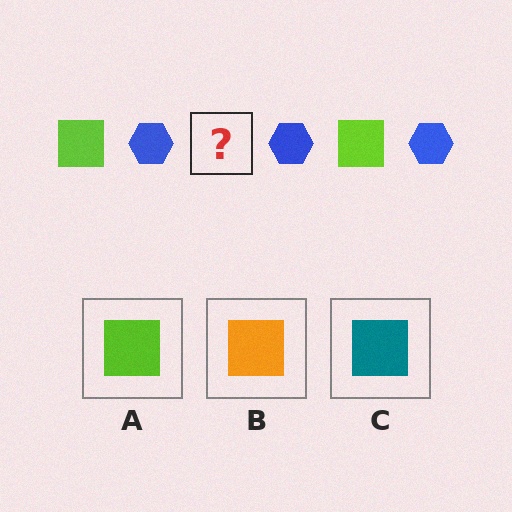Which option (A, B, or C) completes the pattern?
A.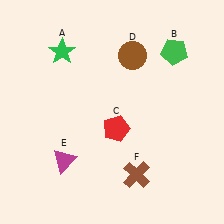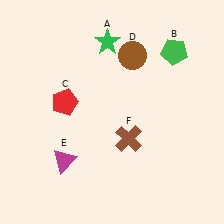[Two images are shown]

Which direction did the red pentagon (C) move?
The red pentagon (C) moved left.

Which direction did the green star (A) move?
The green star (A) moved right.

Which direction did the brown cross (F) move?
The brown cross (F) moved up.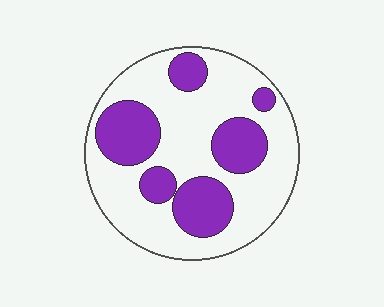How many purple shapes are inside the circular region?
6.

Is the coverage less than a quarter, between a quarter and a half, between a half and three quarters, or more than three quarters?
Between a quarter and a half.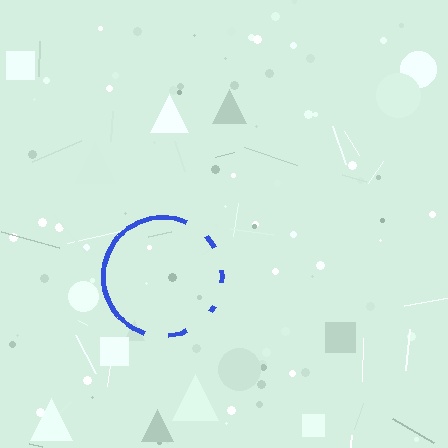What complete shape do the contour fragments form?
The contour fragments form a circle.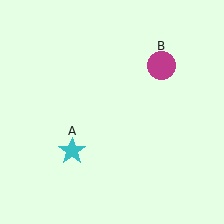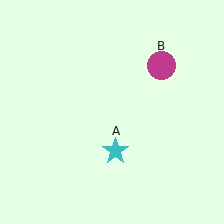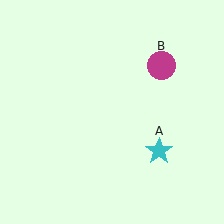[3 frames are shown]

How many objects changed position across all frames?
1 object changed position: cyan star (object A).